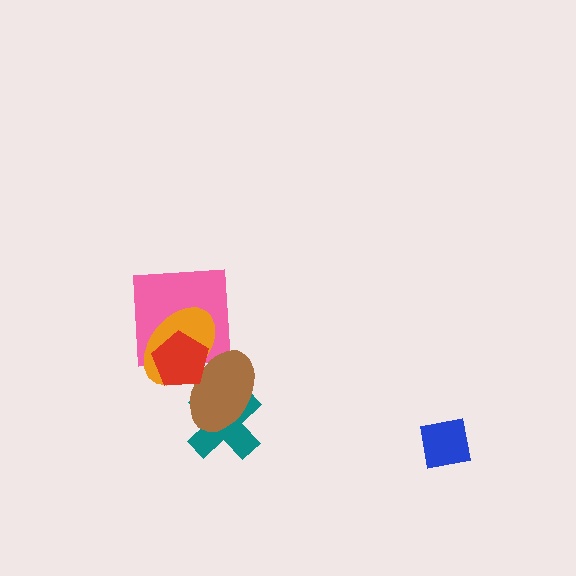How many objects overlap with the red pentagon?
3 objects overlap with the red pentagon.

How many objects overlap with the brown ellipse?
3 objects overlap with the brown ellipse.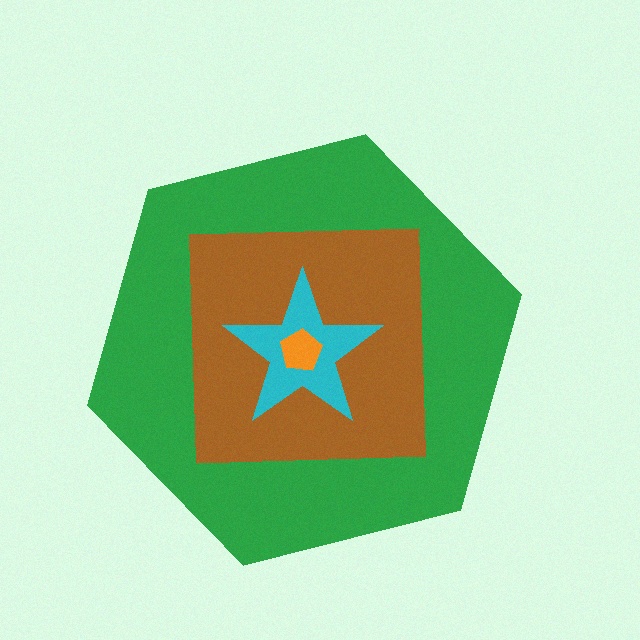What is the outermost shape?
The green hexagon.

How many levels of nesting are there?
4.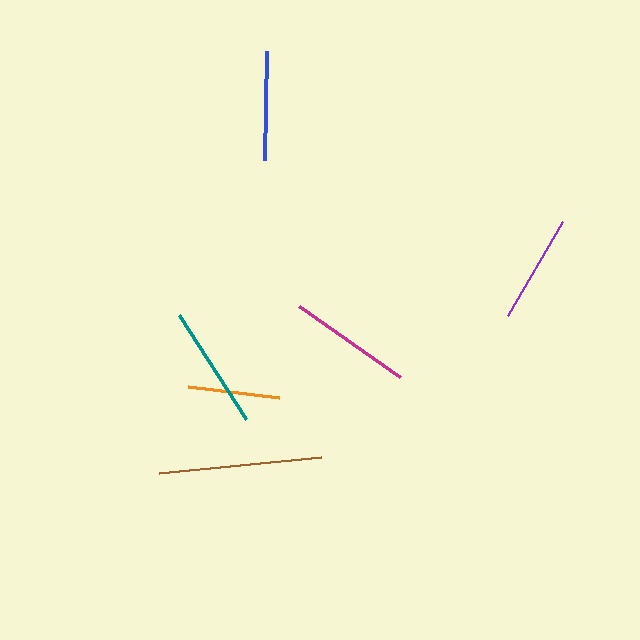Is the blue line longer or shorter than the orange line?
The blue line is longer than the orange line.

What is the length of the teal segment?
The teal segment is approximately 124 pixels long.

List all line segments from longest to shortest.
From longest to shortest: brown, teal, magenta, purple, blue, orange.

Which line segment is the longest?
The brown line is the longest at approximately 163 pixels.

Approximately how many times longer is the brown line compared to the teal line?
The brown line is approximately 1.3 times the length of the teal line.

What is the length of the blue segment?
The blue segment is approximately 109 pixels long.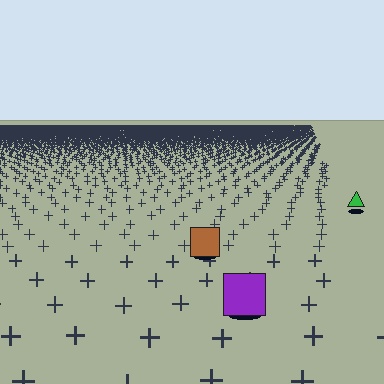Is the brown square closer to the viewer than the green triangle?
Yes. The brown square is closer — you can tell from the texture gradient: the ground texture is coarser near it.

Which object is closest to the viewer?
The purple square is closest. The texture marks near it are larger and more spread out.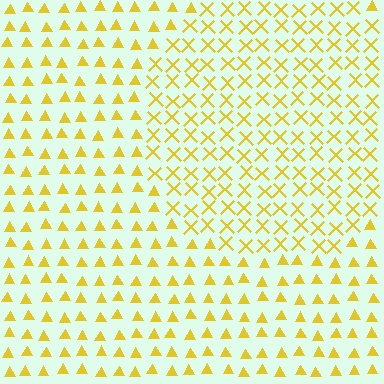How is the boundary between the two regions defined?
The boundary is defined by a change in element shape: X marks inside vs. triangles outside. All elements share the same color and spacing.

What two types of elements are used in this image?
The image uses X marks inside the circle region and triangles outside it.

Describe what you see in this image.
The image is filled with small yellow elements arranged in a uniform grid. A circle-shaped region contains X marks, while the surrounding area contains triangles. The boundary is defined purely by the change in element shape.